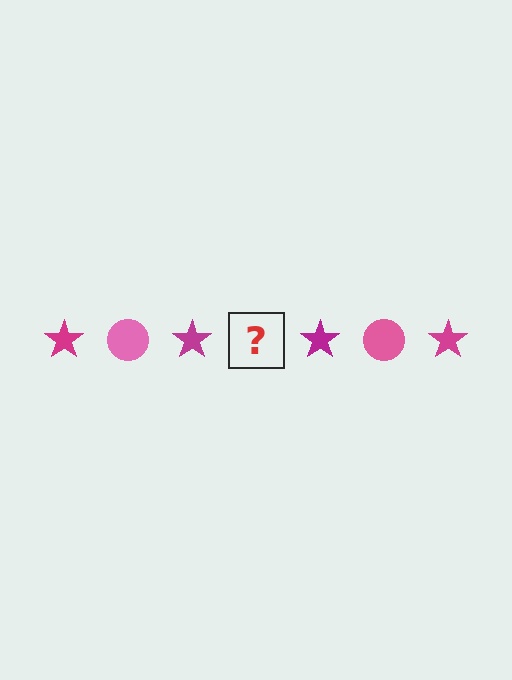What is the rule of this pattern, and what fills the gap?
The rule is that the pattern alternates between magenta star and pink circle. The gap should be filled with a pink circle.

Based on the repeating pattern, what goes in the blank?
The blank should be a pink circle.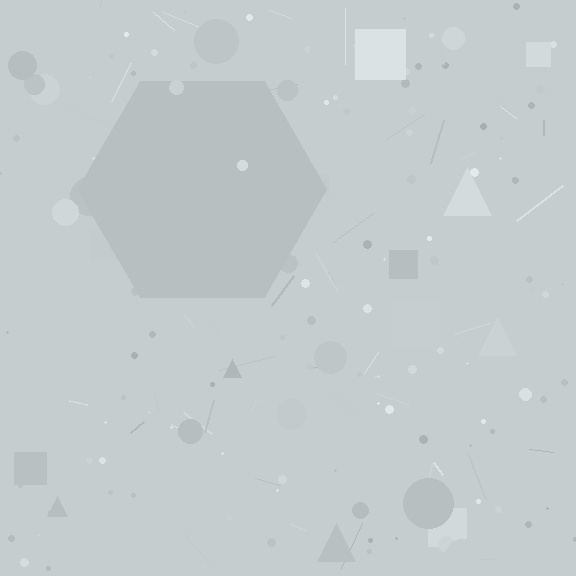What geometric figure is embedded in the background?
A hexagon is embedded in the background.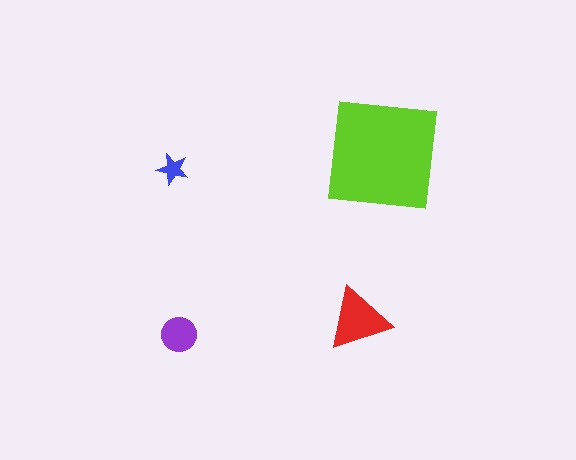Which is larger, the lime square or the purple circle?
The lime square.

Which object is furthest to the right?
The lime square is rightmost.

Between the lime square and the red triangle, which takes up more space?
The lime square.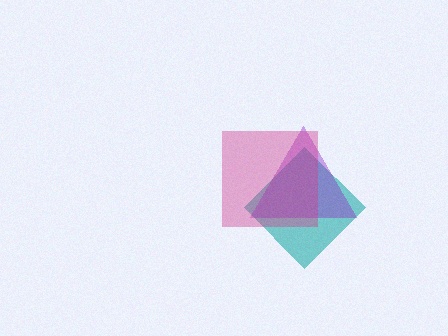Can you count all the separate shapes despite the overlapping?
Yes, there are 3 separate shapes.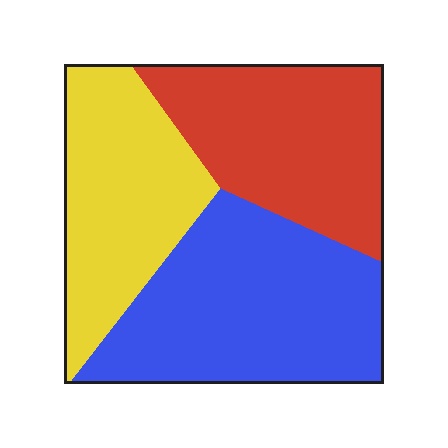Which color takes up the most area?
Blue, at roughly 40%.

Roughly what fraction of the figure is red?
Red covers about 30% of the figure.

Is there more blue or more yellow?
Blue.